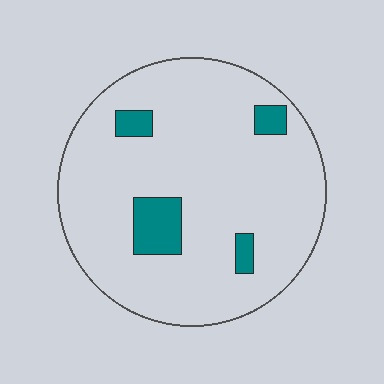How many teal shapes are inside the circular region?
4.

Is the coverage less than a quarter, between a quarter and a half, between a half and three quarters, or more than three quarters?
Less than a quarter.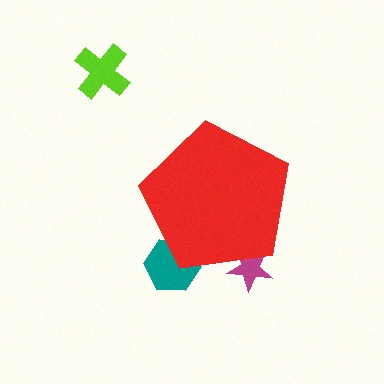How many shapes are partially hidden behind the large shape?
2 shapes are partially hidden.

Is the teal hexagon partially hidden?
Yes, the teal hexagon is partially hidden behind the red pentagon.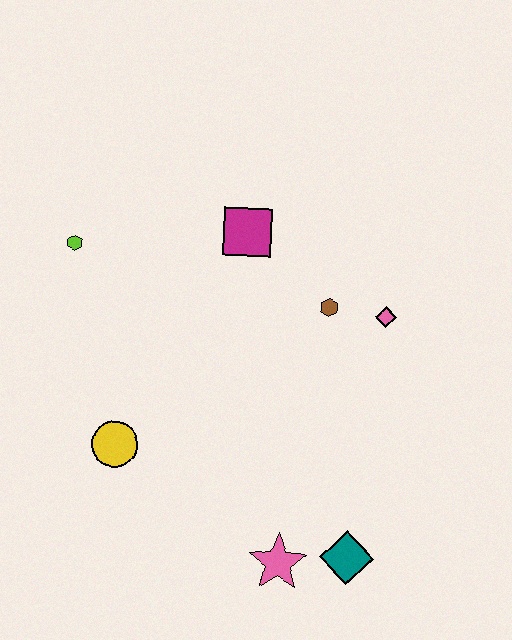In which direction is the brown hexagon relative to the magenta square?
The brown hexagon is to the right of the magenta square.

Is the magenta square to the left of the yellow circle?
No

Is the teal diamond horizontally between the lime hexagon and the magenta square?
No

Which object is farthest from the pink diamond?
The lime hexagon is farthest from the pink diamond.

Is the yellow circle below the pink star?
No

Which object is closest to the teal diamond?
The pink star is closest to the teal diamond.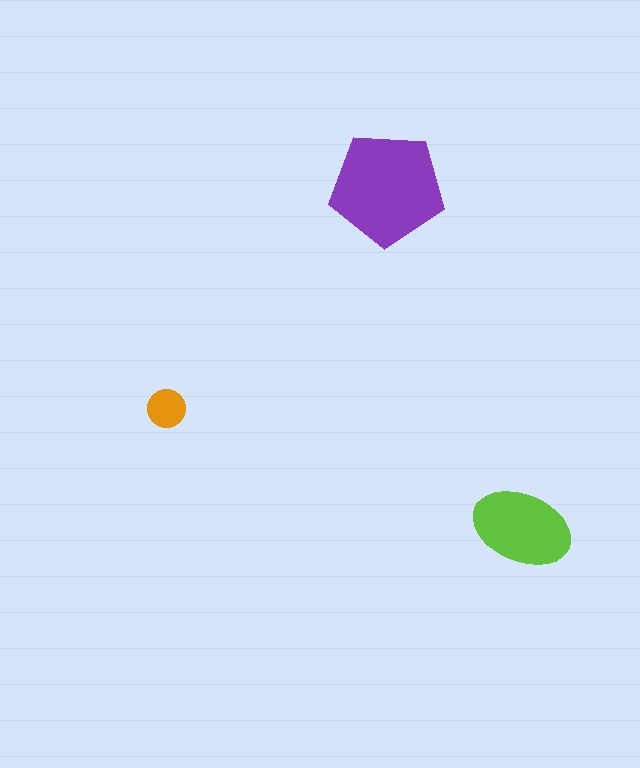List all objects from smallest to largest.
The orange circle, the lime ellipse, the purple pentagon.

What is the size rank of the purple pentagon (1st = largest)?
1st.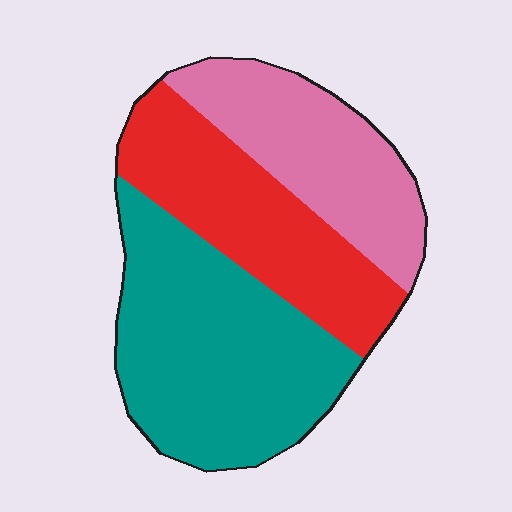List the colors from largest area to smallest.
From largest to smallest: teal, red, pink.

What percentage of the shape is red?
Red takes up about one third (1/3) of the shape.